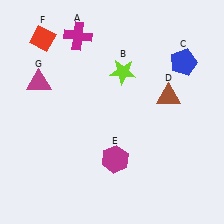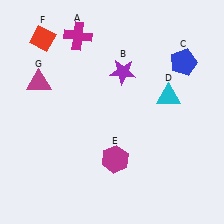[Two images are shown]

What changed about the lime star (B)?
In Image 1, B is lime. In Image 2, it changed to purple.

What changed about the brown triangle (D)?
In Image 1, D is brown. In Image 2, it changed to cyan.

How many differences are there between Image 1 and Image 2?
There are 2 differences between the two images.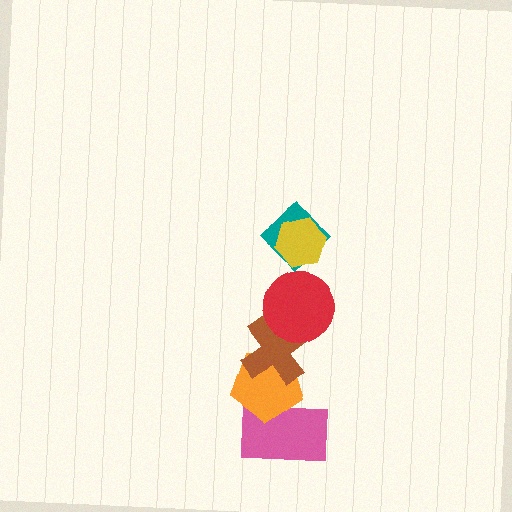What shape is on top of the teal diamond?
The yellow hexagon is on top of the teal diamond.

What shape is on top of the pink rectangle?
The orange pentagon is on top of the pink rectangle.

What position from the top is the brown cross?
The brown cross is 4th from the top.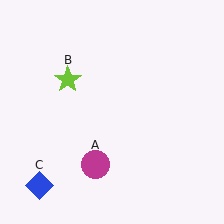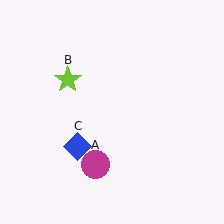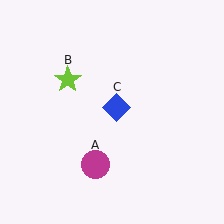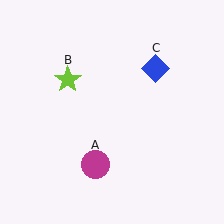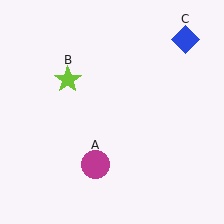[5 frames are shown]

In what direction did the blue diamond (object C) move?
The blue diamond (object C) moved up and to the right.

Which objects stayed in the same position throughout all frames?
Magenta circle (object A) and lime star (object B) remained stationary.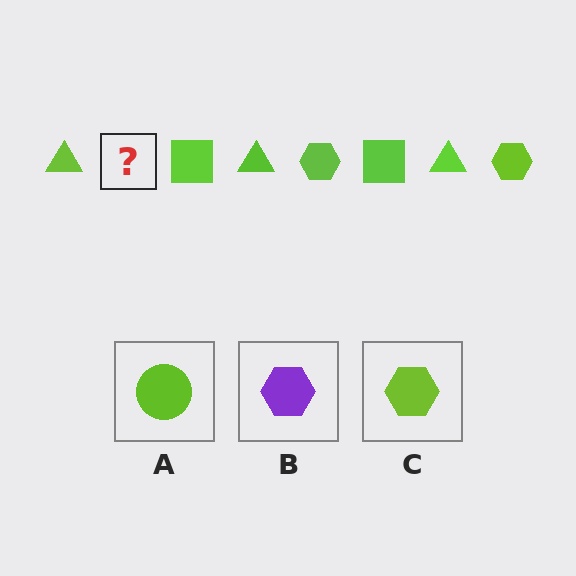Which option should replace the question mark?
Option C.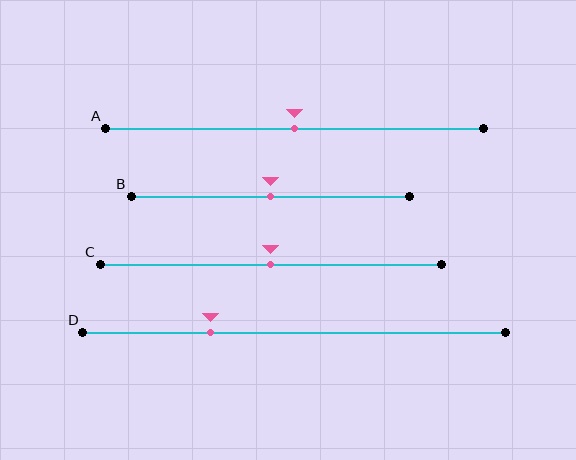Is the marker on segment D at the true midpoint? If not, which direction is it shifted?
No, the marker on segment D is shifted to the left by about 20% of the segment length.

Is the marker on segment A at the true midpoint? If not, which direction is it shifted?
Yes, the marker on segment A is at the true midpoint.